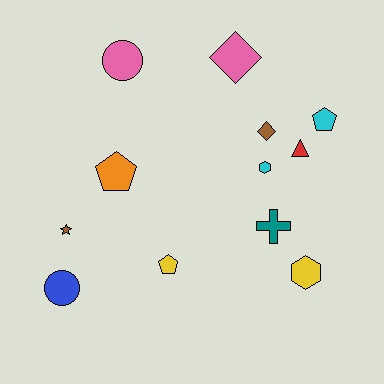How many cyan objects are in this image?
There are 2 cyan objects.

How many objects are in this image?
There are 12 objects.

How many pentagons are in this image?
There are 3 pentagons.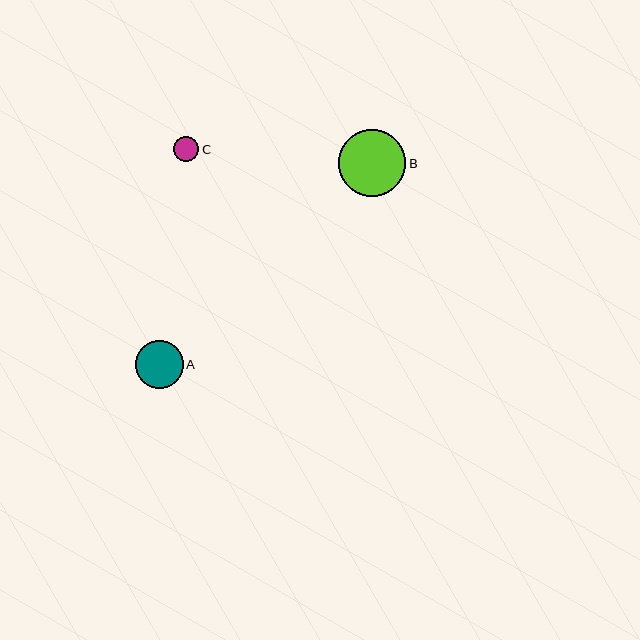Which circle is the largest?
Circle B is the largest with a size of approximately 67 pixels.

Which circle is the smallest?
Circle C is the smallest with a size of approximately 25 pixels.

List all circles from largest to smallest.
From largest to smallest: B, A, C.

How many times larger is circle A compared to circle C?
Circle A is approximately 1.9 times the size of circle C.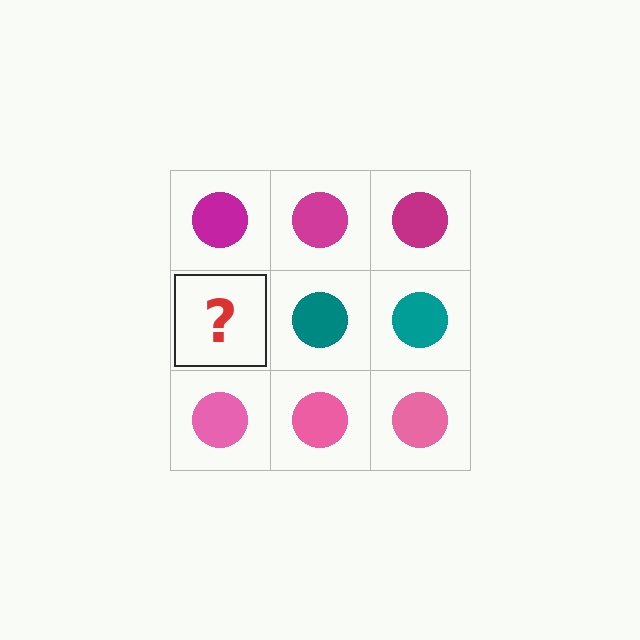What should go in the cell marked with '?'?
The missing cell should contain a teal circle.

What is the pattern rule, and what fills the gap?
The rule is that each row has a consistent color. The gap should be filled with a teal circle.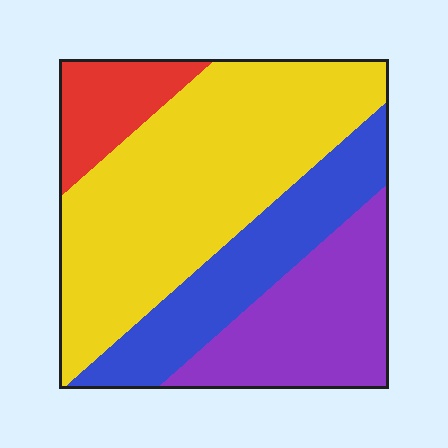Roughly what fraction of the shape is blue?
Blue covers about 20% of the shape.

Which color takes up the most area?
Yellow, at roughly 45%.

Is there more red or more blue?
Blue.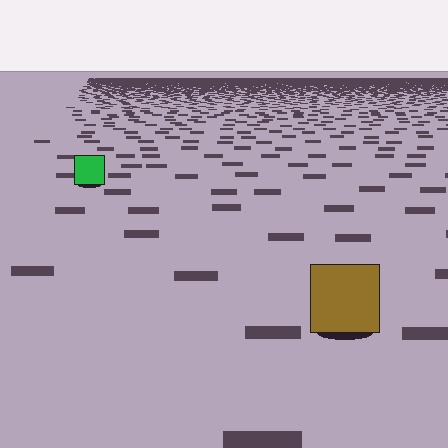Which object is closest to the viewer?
The brown square is closest. The texture marks near it are larger and more spread out.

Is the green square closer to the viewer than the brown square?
No. The brown square is closer — you can tell from the texture gradient: the ground texture is coarser near it.